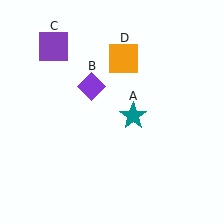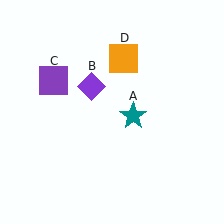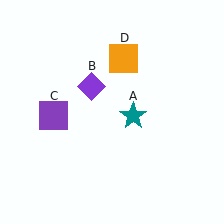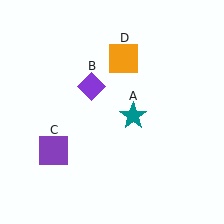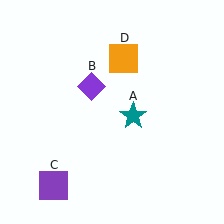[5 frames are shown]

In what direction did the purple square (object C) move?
The purple square (object C) moved down.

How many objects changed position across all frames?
1 object changed position: purple square (object C).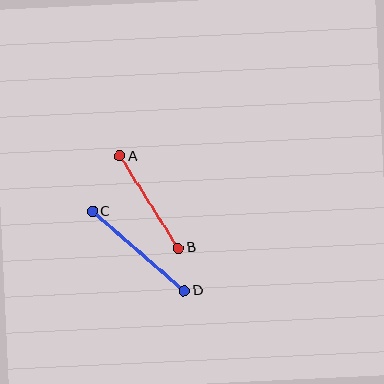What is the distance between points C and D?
The distance is approximately 121 pixels.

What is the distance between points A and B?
The distance is approximately 109 pixels.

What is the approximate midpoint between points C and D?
The midpoint is at approximately (138, 251) pixels.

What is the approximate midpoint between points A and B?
The midpoint is at approximately (149, 202) pixels.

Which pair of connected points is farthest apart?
Points C and D are farthest apart.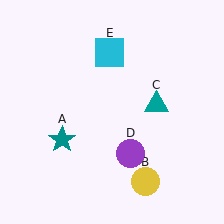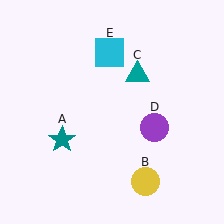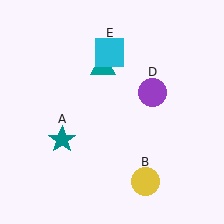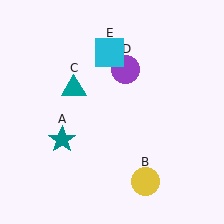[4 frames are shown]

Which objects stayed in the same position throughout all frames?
Teal star (object A) and yellow circle (object B) and cyan square (object E) remained stationary.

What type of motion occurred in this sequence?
The teal triangle (object C), purple circle (object D) rotated counterclockwise around the center of the scene.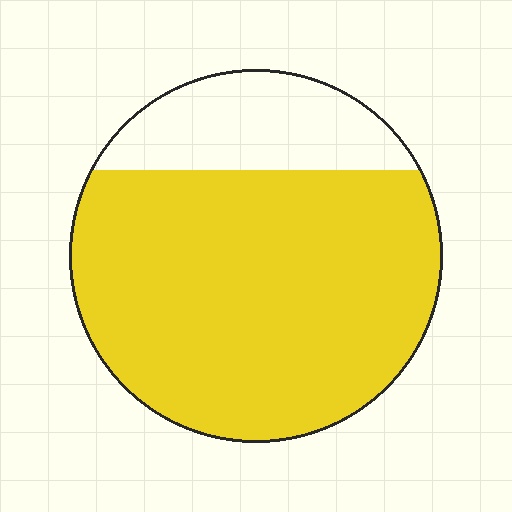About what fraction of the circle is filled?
About four fifths (4/5).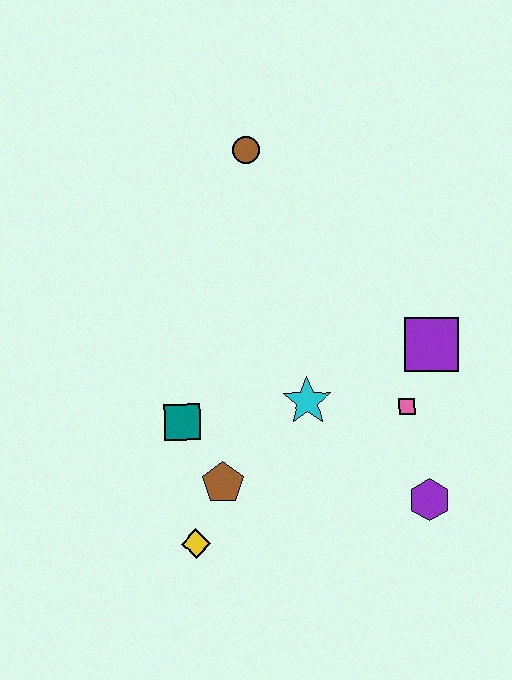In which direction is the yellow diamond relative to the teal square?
The yellow diamond is below the teal square.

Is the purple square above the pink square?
Yes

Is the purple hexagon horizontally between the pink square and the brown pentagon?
No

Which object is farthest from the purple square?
The yellow diamond is farthest from the purple square.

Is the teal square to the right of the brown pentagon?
No